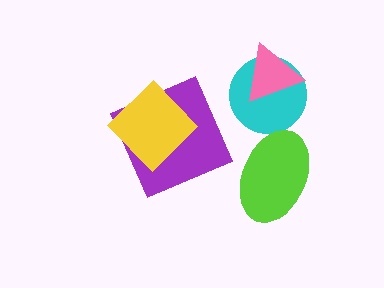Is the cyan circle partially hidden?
Yes, it is partially covered by another shape.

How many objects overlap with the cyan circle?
1 object overlaps with the cyan circle.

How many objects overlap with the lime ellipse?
0 objects overlap with the lime ellipse.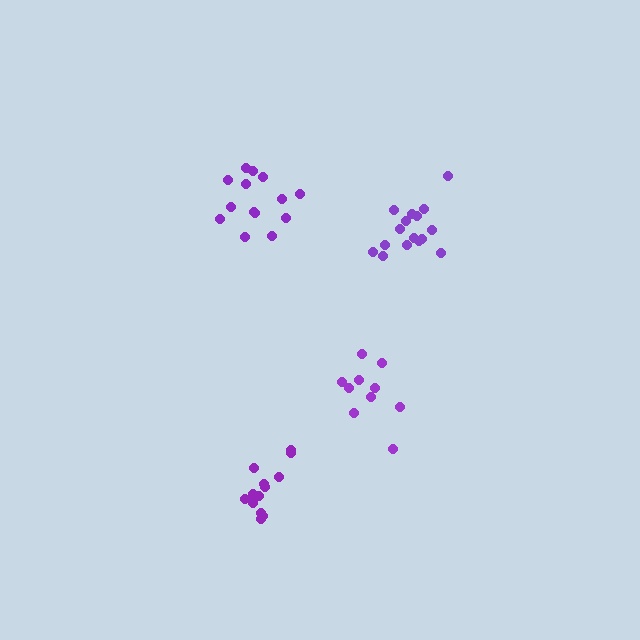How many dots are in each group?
Group 1: 16 dots, Group 2: 14 dots, Group 3: 14 dots, Group 4: 10 dots (54 total).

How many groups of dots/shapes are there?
There are 4 groups.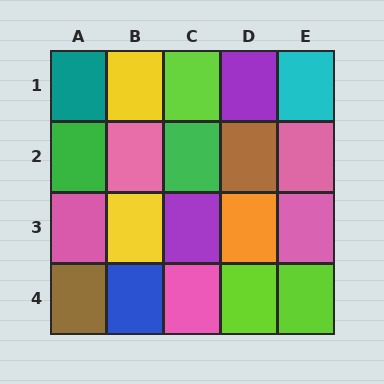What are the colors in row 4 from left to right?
Brown, blue, pink, lime, lime.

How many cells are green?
2 cells are green.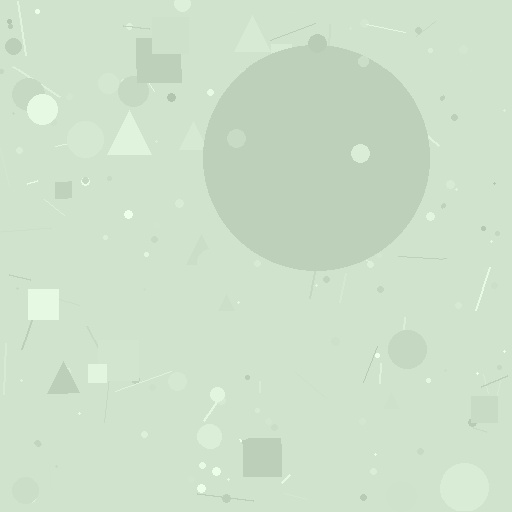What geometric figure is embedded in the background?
A circle is embedded in the background.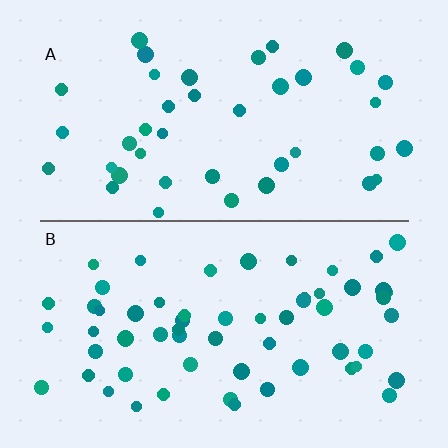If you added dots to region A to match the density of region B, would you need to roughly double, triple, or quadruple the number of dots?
Approximately double.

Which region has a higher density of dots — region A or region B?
B (the bottom).